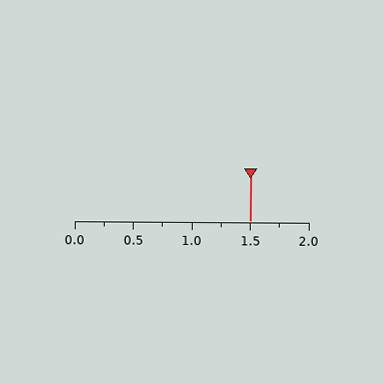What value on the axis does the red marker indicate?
The marker indicates approximately 1.5.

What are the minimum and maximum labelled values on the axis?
The axis runs from 0.0 to 2.0.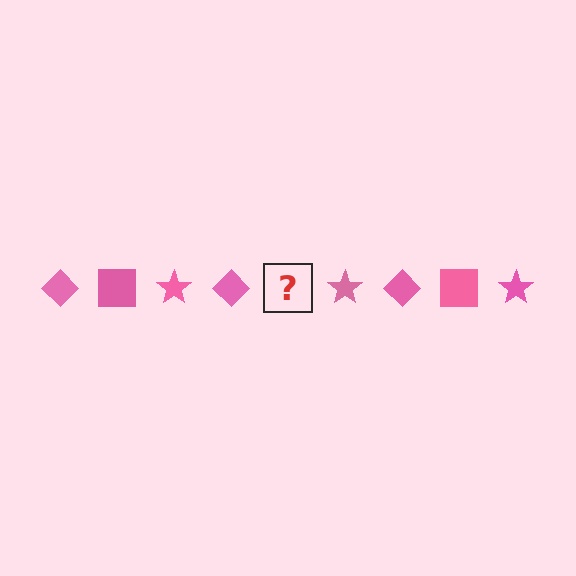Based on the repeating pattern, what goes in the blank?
The blank should be a pink square.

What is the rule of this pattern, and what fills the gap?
The rule is that the pattern cycles through diamond, square, star shapes in pink. The gap should be filled with a pink square.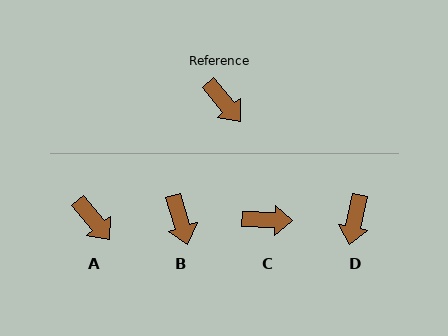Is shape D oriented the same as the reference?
No, it is off by about 52 degrees.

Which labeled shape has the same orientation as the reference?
A.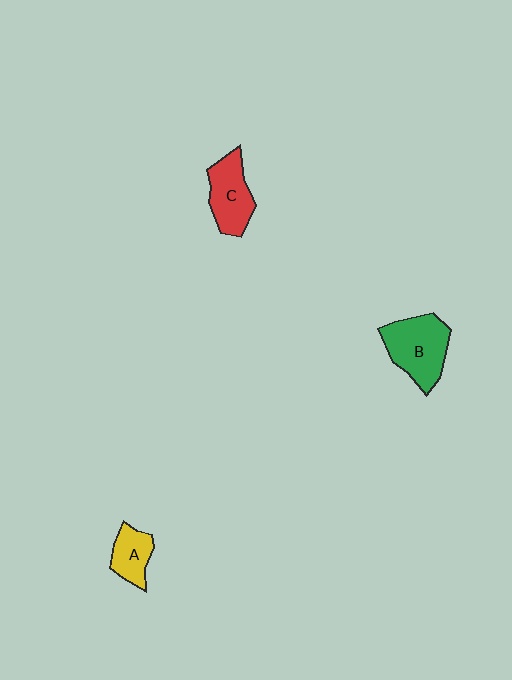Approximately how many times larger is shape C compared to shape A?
Approximately 1.5 times.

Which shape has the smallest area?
Shape A (yellow).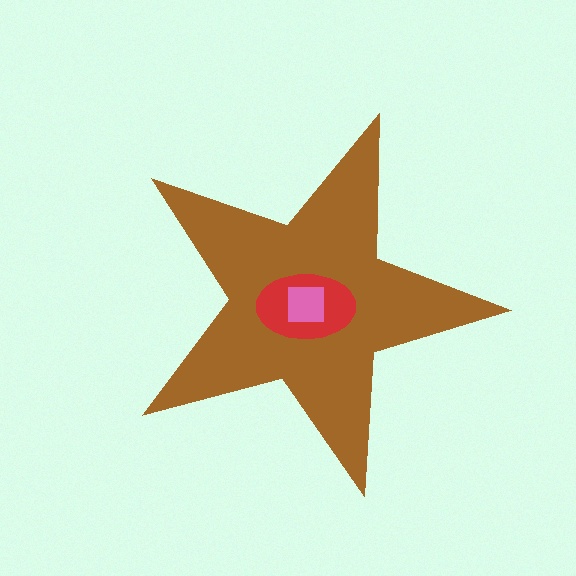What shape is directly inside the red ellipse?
The pink square.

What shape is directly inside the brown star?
The red ellipse.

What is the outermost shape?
The brown star.